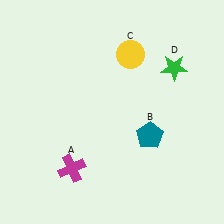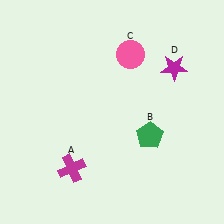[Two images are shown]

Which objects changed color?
B changed from teal to green. C changed from yellow to pink. D changed from green to magenta.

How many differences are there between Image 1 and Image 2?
There are 3 differences between the two images.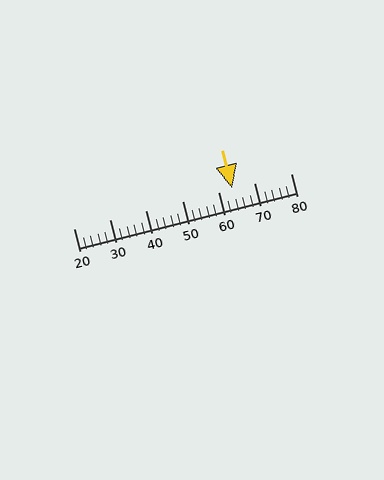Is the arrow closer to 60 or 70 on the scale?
The arrow is closer to 60.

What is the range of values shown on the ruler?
The ruler shows values from 20 to 80.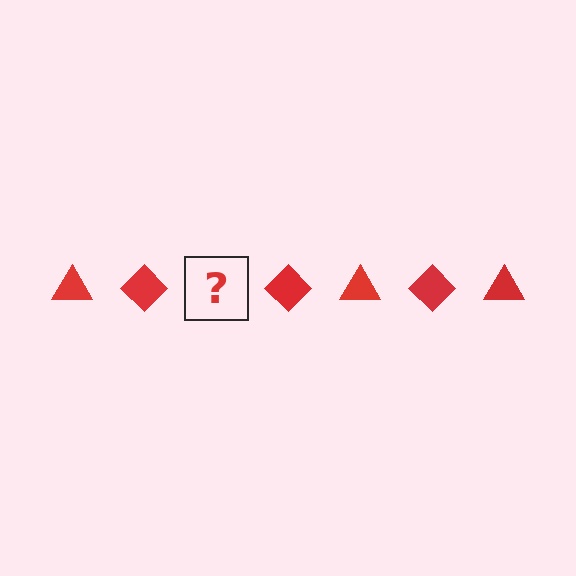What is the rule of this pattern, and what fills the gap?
The rule is that the pattern cycles through triangle, diamond shapes in red. The gap should be filled with a red triangle.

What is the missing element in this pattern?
The missing element is a red triangle.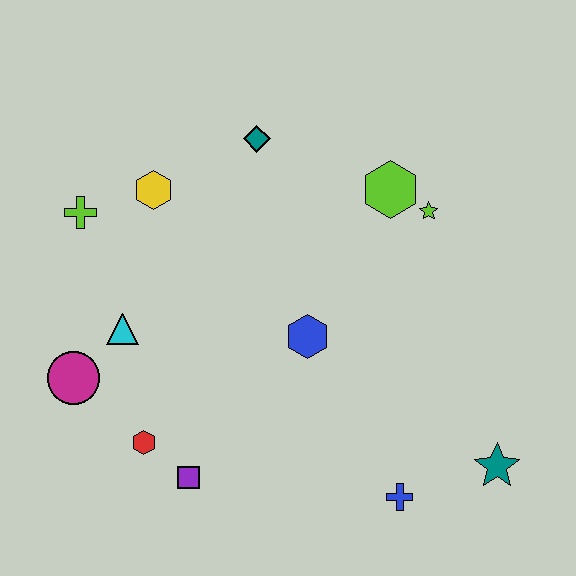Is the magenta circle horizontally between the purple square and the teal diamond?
No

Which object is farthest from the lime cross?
The teal star is farthest from the lime cross.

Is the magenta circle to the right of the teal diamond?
No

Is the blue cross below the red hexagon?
Yes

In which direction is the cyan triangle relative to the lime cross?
The cyan triangle is below the lime cross.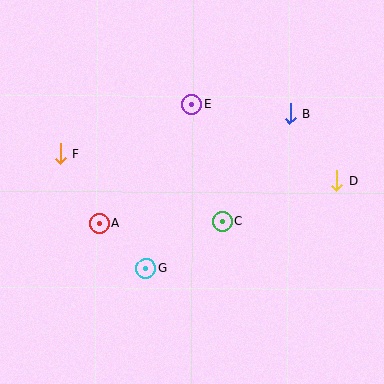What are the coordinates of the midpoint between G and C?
The midpoint between G and C is at (184, 245).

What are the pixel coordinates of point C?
Point C is at (222, 221).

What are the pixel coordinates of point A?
Point A is at (99, 224).